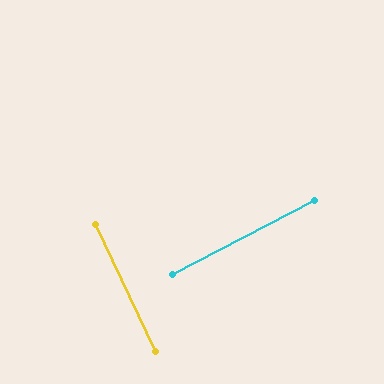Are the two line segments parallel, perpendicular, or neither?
Perpendicular — they meet at approximately 88°.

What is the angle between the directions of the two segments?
Approximately 88 degrees.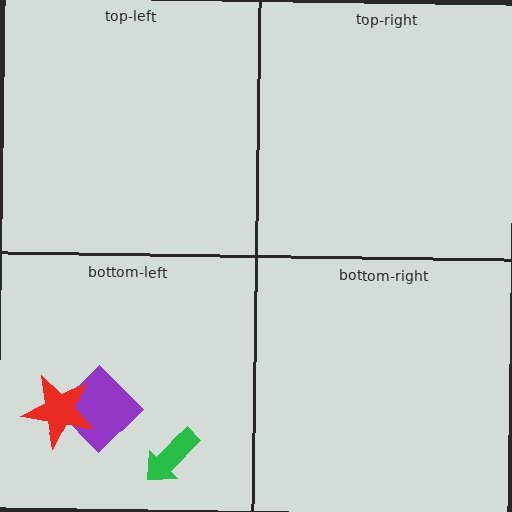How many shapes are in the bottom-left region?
3.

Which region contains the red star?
The bottom-left region.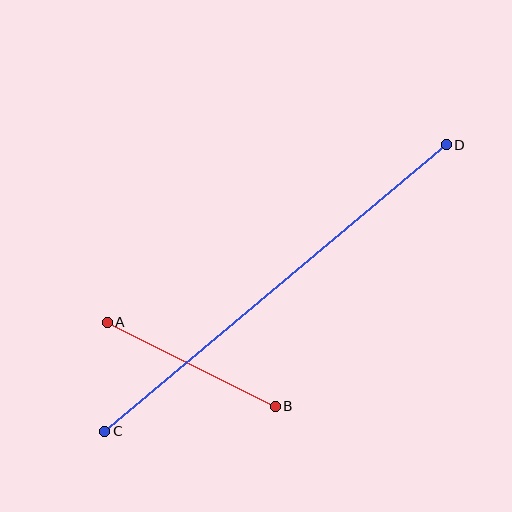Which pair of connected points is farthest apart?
Points C and D are farthest apart.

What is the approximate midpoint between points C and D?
The midpoint is at approximately (276, 288) pixels.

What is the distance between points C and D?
The distance is approximately 445 pixels.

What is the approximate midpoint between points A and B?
The midpoint is at approximately (191, 364) pixels.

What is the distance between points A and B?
The distance is approximately 188 pixels.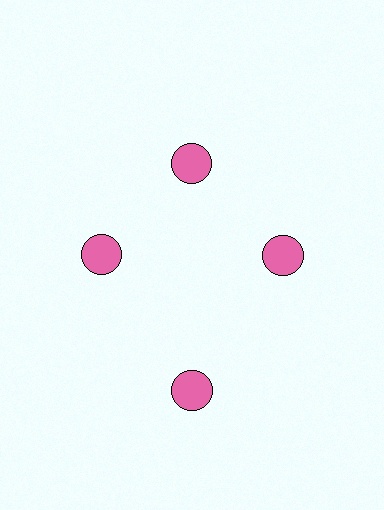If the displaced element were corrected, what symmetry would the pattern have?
It would have 4-fold rotational symmetry — the pattern would map onto itself every 90 degrees.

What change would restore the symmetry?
The symmetry would be restored by moving it inward, back onto the ring so that all 4 circles sit at equal angles and equal distance from the center.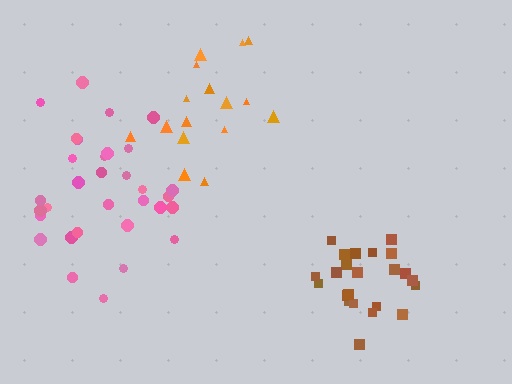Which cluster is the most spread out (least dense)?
Orange.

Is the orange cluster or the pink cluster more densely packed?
Pink.